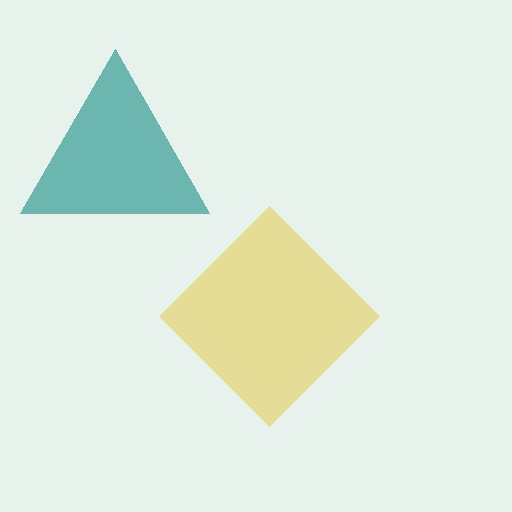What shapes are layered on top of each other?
The layered shapes are: a teal triangle, a yellow diamond.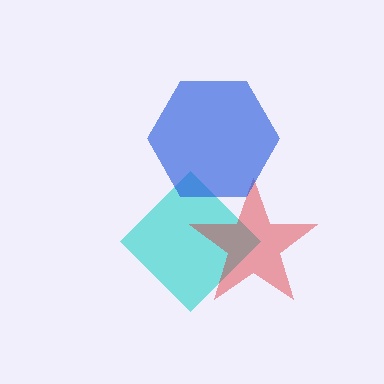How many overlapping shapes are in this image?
There are 3 overlapping shapes in the image.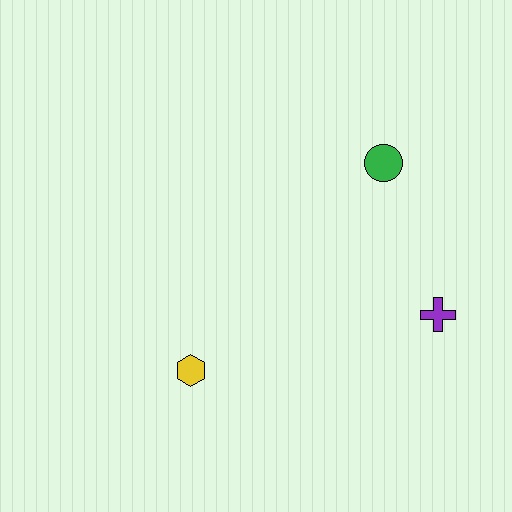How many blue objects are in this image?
There are no blue objects.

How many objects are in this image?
There are 3 objects.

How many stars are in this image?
There are no stars.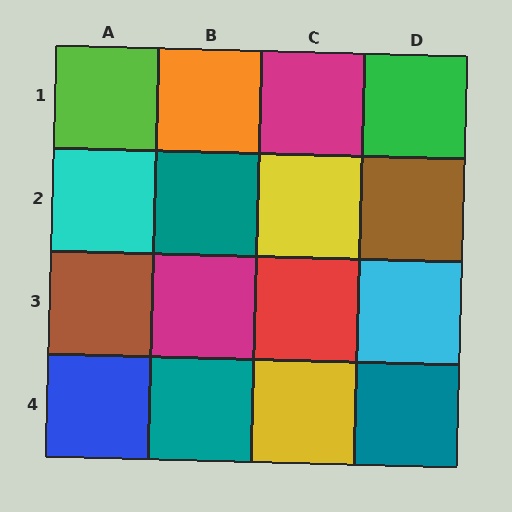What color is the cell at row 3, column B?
Magenta.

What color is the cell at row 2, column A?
Cyan.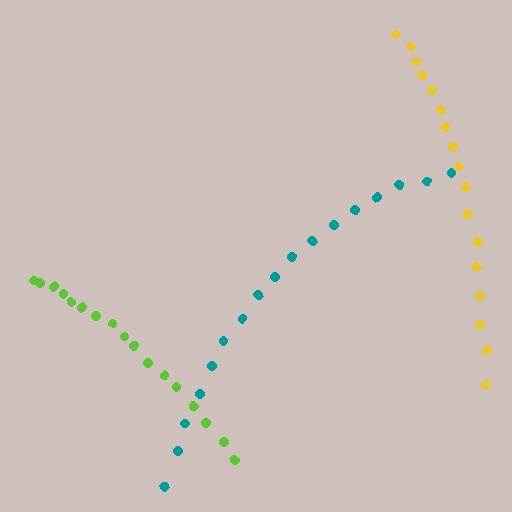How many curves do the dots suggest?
There are 3 distinct paths.